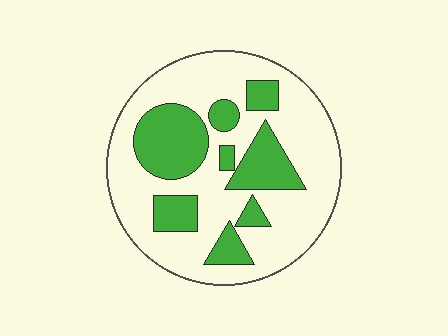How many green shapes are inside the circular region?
8.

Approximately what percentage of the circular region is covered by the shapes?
Approximately 30%.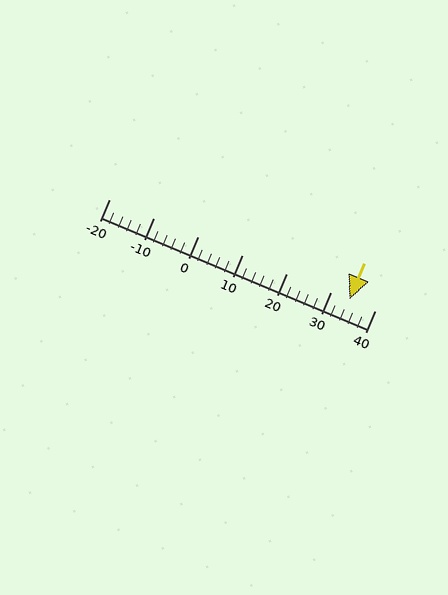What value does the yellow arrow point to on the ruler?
The yellow arrow points to approximately 34.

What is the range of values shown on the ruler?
The ruler shows values from -20 to 40.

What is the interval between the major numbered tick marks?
The major tick marks are spaced 10 units apart.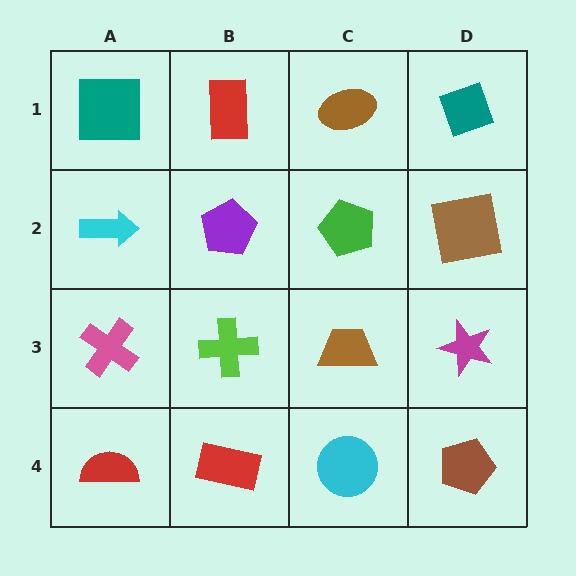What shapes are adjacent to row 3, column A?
A cyan arrow (row 2, column A), a red semicircle (row 4, column A), a lime cross (row 3, column B).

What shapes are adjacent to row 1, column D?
A brown square (row 2, column D), a brown ellipse (row 1, column C).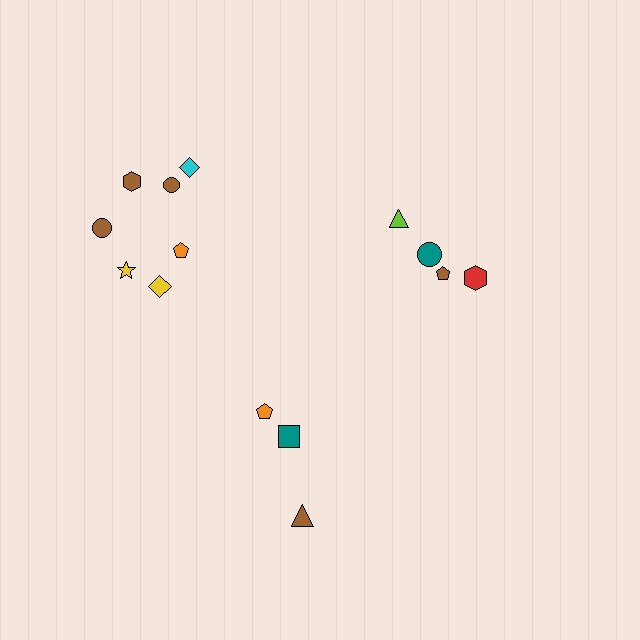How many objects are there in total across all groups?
There are 14 objects.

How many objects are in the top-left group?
There are 7 objects.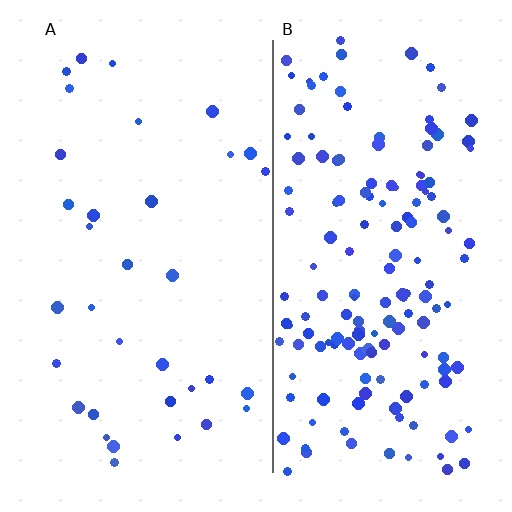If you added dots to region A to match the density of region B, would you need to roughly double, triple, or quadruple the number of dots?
Approximately quadruple.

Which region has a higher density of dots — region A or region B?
B (the right).